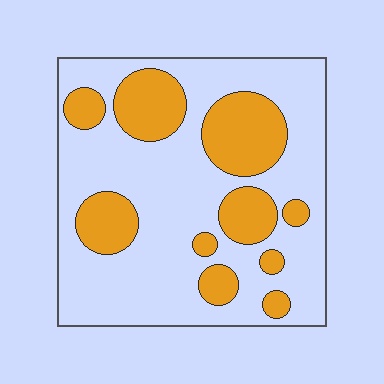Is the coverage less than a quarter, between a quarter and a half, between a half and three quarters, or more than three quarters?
Between a quarter and a half.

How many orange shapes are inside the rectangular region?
10.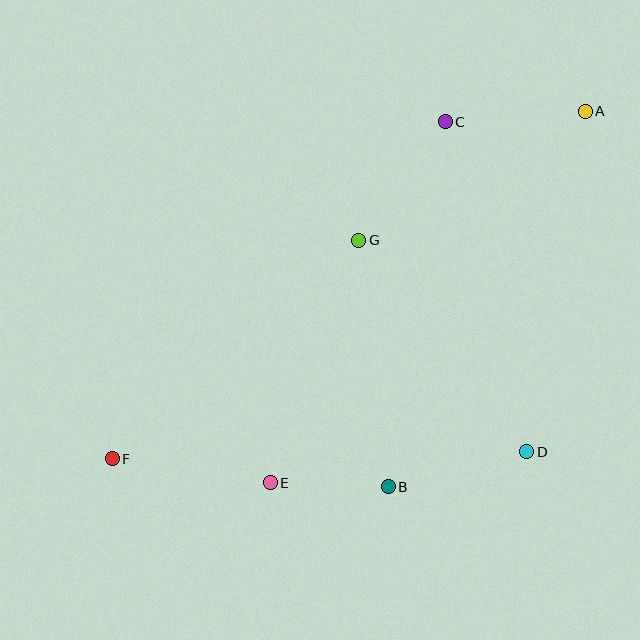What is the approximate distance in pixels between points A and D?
The distance between A and D is approximately 345 pixels.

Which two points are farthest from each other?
Points A and F are farthest from each other.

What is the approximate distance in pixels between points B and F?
The distance between B and F is approximately 277 pixels.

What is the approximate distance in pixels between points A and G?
The distance between A and G is approximately 261 pixels.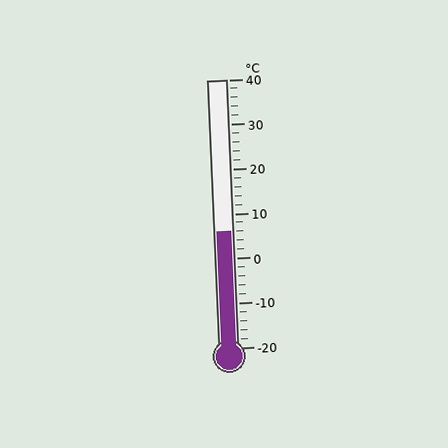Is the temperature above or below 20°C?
The temperature is below 20°C.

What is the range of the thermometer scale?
The thermometer scale ranges from -20°C to 40°C.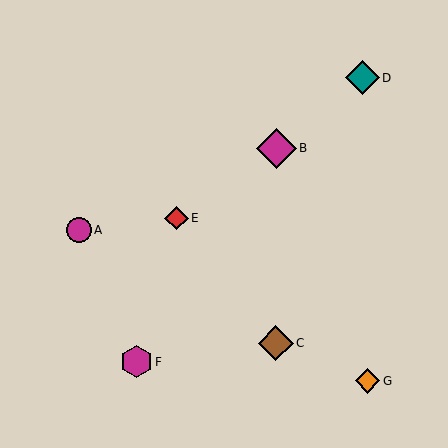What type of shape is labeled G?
Shape G is an orange diamond.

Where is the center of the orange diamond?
The center of the orange diamond is at (367, 381).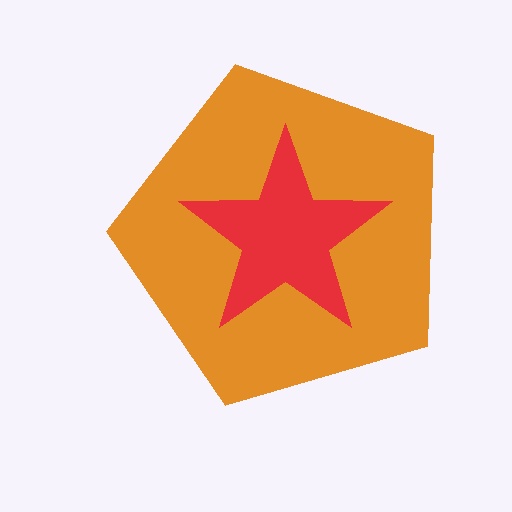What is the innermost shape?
The red star.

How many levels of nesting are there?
2.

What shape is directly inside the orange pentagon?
The red star.